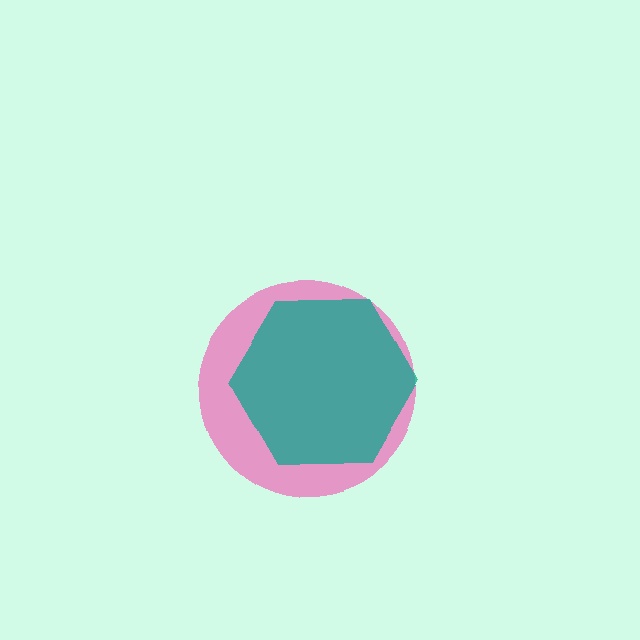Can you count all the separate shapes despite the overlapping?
Yes, there are 2 separate shapes.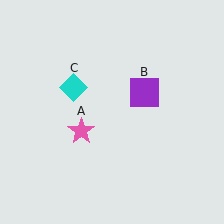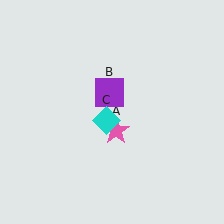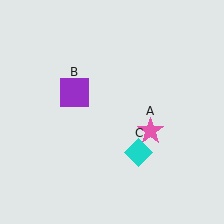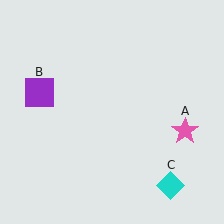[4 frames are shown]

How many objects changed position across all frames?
3 objects changed position: pink star (object A), purple square (object B), cyan diamond (object C).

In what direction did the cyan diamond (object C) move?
The cyan diamond (object C) moved down and to the right.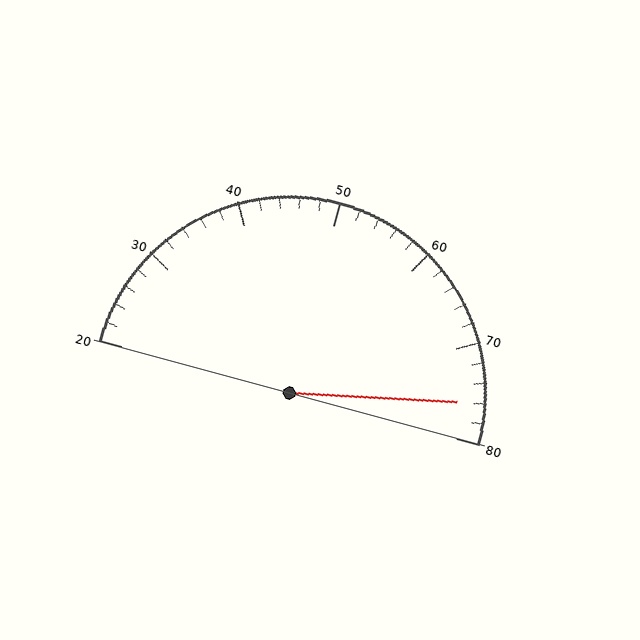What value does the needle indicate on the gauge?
The needle indicates approximately 76.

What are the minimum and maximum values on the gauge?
The gauge ranges from 20 to 80.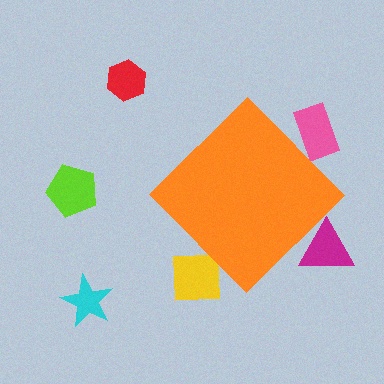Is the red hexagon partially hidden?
No, the red hexagon is fully visible.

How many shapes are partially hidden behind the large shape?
3 shapes are partially hidden.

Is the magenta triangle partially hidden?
Yes, the magenta triangle is partially hidden behind the orange diamond.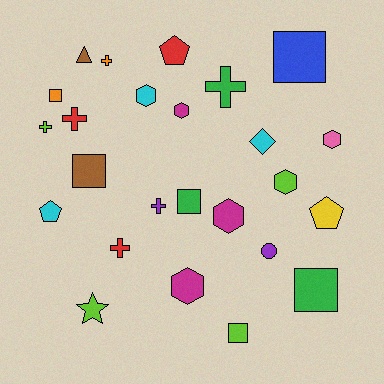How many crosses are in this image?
There are 6 crosses.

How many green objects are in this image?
There are 3 green objects.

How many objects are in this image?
There are 25 objects.